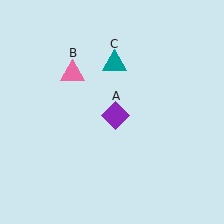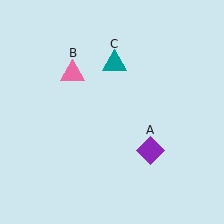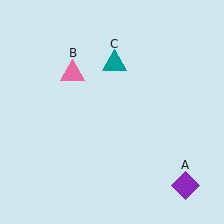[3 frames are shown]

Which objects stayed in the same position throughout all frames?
Pink triangle (object B) and teal triangle (object C) remained stationary.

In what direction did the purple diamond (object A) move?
The purple diamond (object A) moved down and to the right.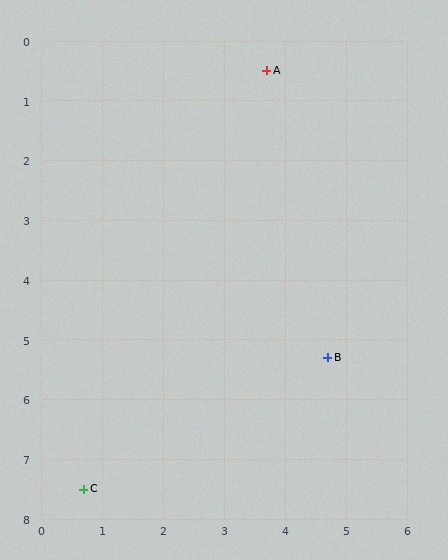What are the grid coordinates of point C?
Point C is at approximately (0.7, 7.5).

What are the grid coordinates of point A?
Point A is at approximately (3.7, 0.5).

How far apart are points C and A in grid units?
Points C and A are about 7.6 grid units apart.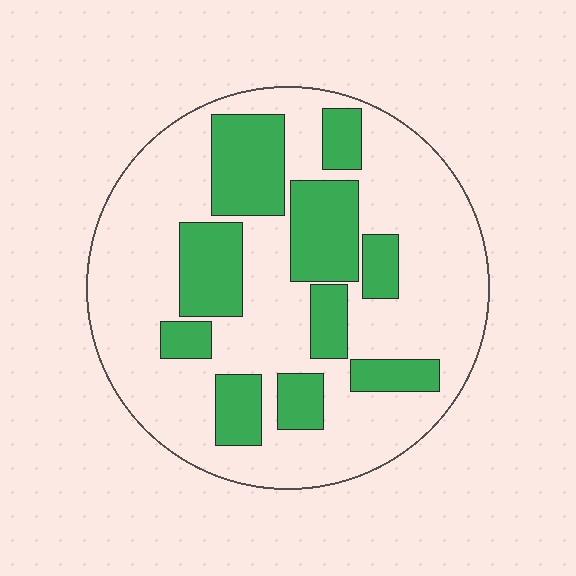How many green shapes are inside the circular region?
10.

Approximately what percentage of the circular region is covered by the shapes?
Approximately 30%.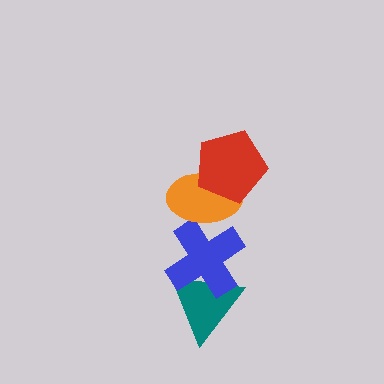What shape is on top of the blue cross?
The orange ellipse is on top of the blue cross.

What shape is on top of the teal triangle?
The blue cross is on top of the teal triangle.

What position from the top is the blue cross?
The blue cross is 3rd from the top.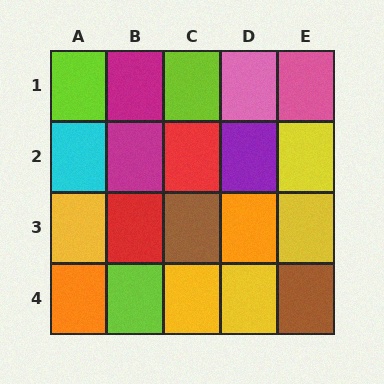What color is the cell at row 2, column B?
Magenta.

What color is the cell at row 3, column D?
Orange.